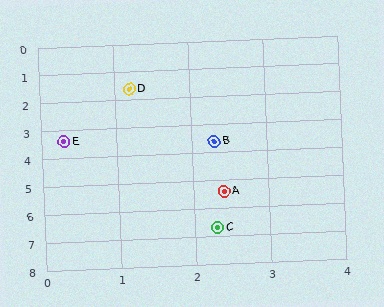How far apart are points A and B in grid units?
Points A and B are about 1.8 grid units apart.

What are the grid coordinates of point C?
Point C is at approximately (2.3, 6.7).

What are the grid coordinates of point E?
Point E is at approximately (0.3, 3.4).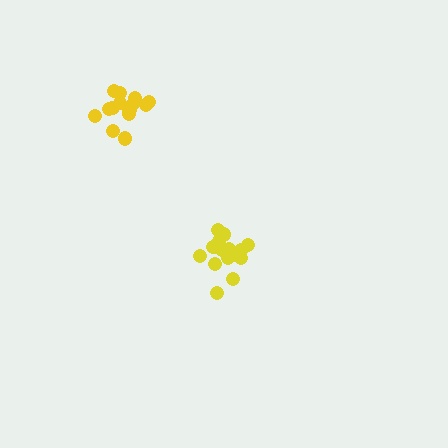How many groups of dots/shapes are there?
There are 2 groups.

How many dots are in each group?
Group 1: 15 dots, Group 2: 16 dots (31 total).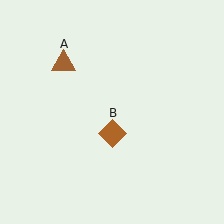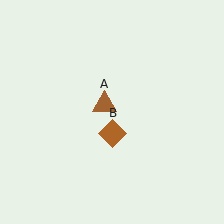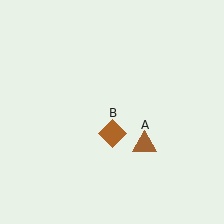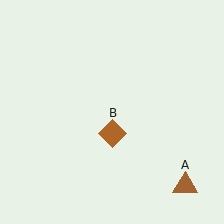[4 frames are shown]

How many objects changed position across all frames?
1 object changed position: brown triangle (object A).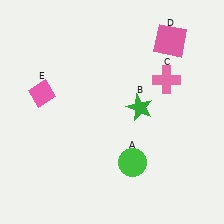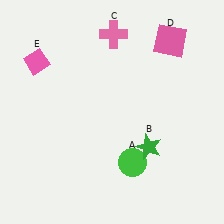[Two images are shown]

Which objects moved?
The objects that moved are: the green star (B), the pink cross (C), the pink diamond (E).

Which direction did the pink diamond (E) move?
The pink diamond (E) moved up.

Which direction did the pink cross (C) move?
The pink cross (C) moved left.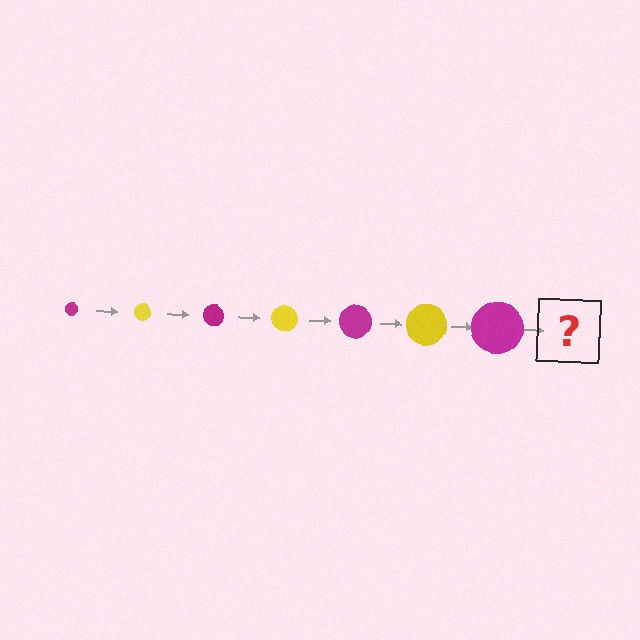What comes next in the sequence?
The next element should be a yellow circle, larger than the previous one.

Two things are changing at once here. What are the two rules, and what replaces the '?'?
The two rules are that the circle grows larger each step and the color cycles through magenta and yellow. The '?' should be a yellow circle, larger than the previous one.